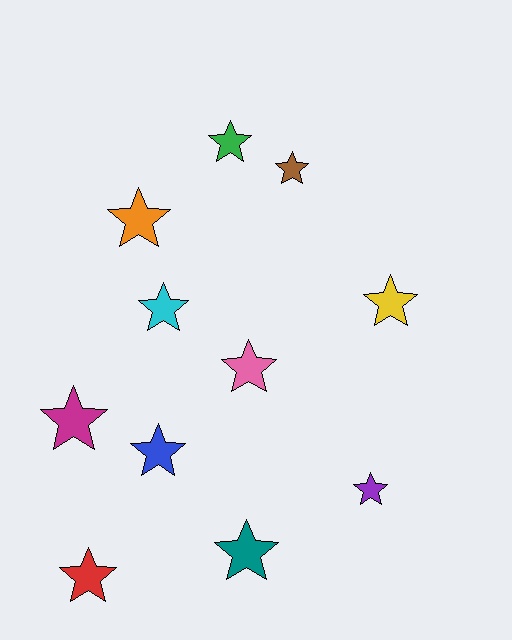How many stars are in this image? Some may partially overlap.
There are 11 stars.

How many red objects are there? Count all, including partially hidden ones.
There is 1 red object.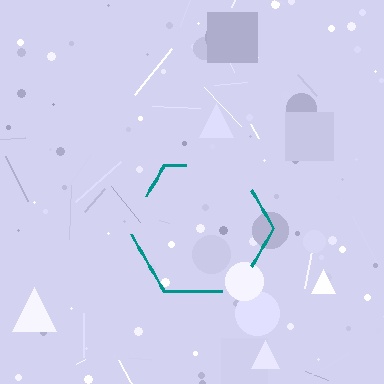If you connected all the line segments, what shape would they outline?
They would outline a hexagon.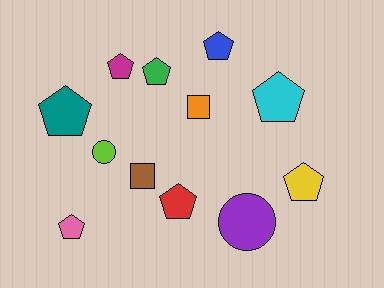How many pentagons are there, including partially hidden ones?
There are 8 pentagons.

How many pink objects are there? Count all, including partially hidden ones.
There is 1 pink object.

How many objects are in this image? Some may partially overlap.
There are 12 objects.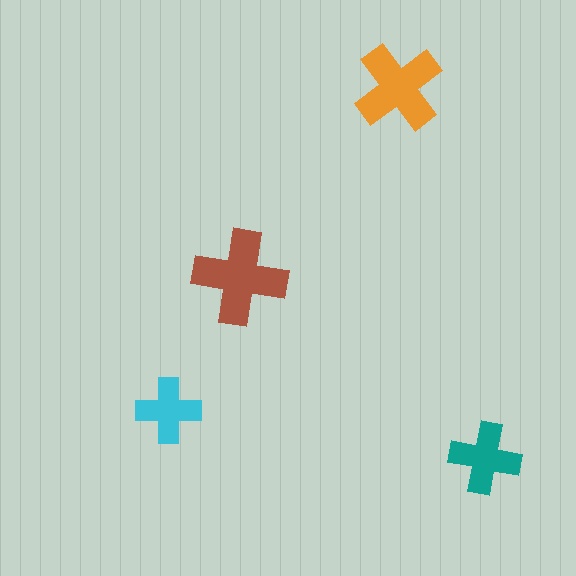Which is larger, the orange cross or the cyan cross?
The orange one.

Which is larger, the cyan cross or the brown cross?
The brown one.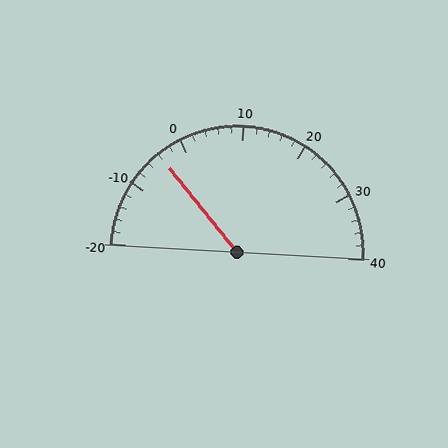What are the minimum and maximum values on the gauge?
The gauge ranges from -20 to 40.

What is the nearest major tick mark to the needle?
The nearest major tick mark is 0.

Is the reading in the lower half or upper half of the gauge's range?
The reading is in the lower half of the range (-20 to 40).